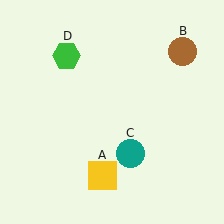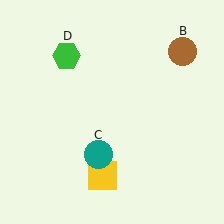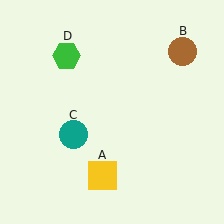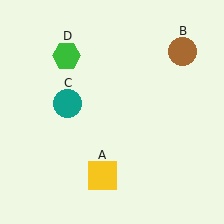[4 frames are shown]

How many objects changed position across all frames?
1 object changed position: teal circle (object C).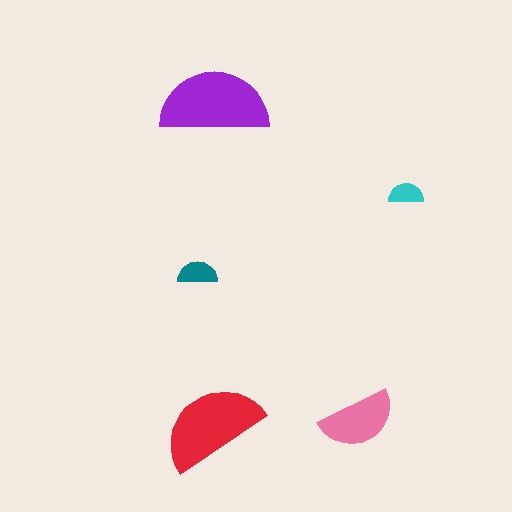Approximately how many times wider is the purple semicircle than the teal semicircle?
About 2.5 times wider.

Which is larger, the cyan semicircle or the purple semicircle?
The purple one.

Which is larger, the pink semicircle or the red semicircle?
The red one.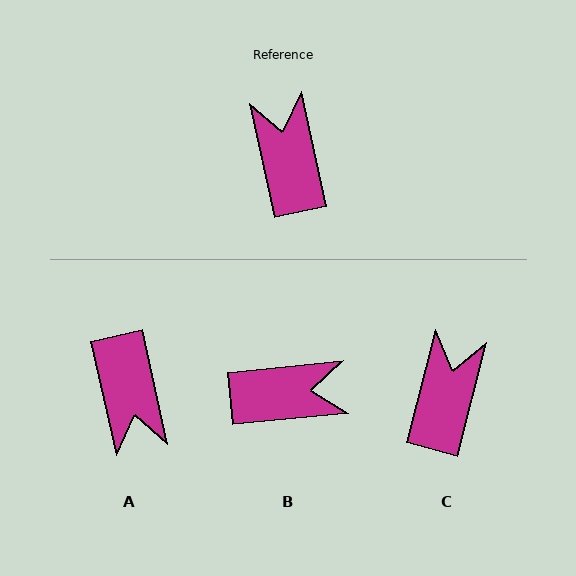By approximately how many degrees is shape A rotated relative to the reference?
Approximately 180 degrees counter-clockwise.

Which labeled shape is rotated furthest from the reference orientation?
A, about 180 degrees away.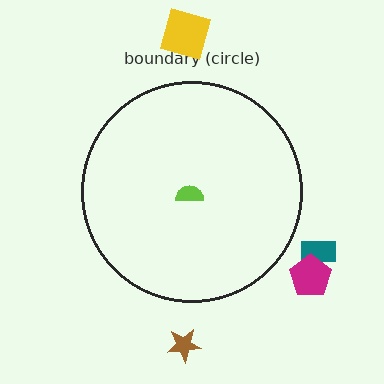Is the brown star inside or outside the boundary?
Outside.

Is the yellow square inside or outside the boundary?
Outside.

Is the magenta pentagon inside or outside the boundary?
Outside.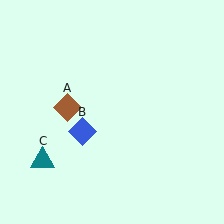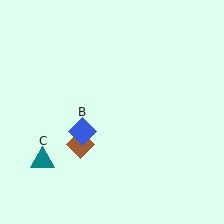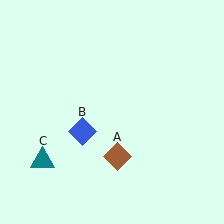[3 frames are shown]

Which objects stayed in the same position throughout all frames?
Blue diamond (object B) and teal triangle (object C) remained stationary.